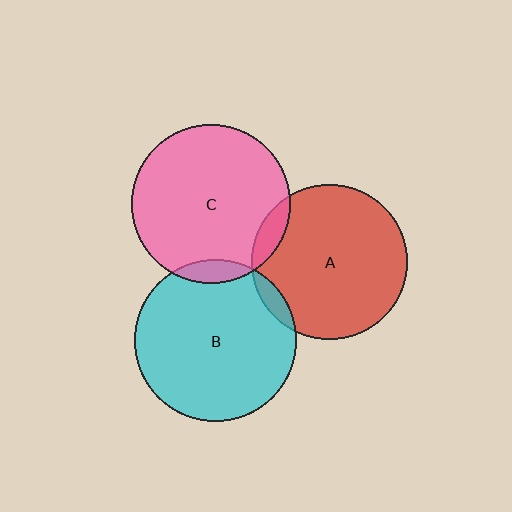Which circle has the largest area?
Circle B (cyan).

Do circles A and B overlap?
Yes.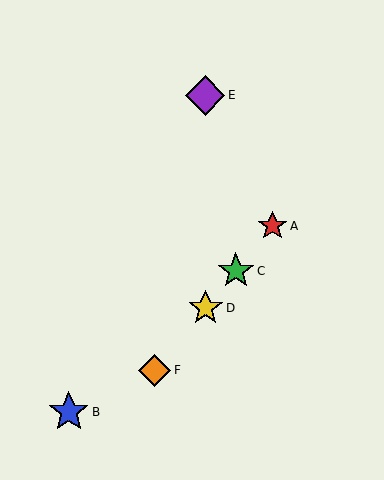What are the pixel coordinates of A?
Object A is at (273, 226).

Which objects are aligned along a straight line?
Objects A, C, D, F are aligned along a straight line.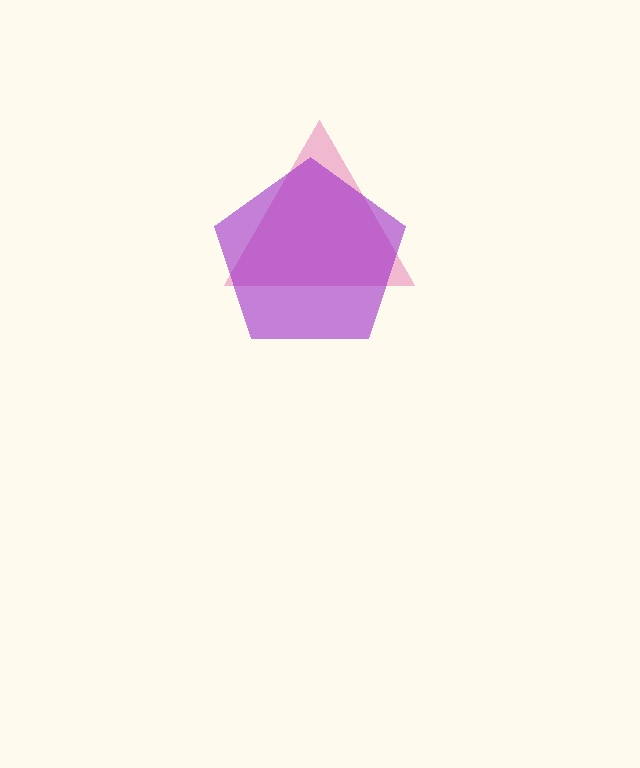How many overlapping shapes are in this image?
There are 2 overlapping shapes in the image.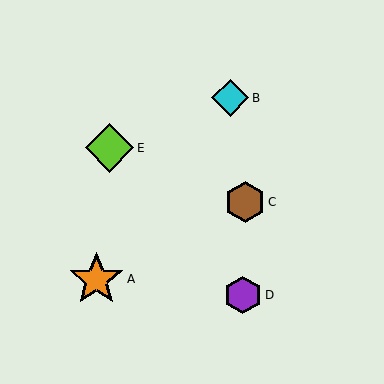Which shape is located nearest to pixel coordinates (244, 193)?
The brown hexagon (labeled C) at (245, 202) is nearest to that location.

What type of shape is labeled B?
Shape B is a cyan diamond.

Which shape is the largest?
The orange star (labeled A) is the largest.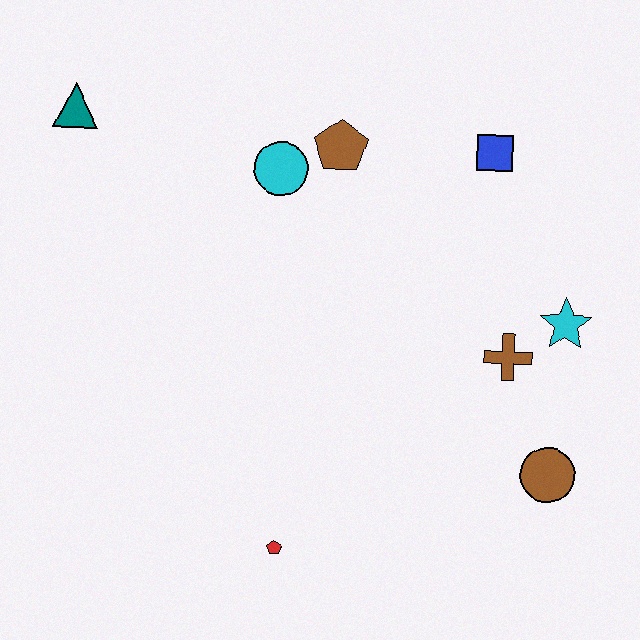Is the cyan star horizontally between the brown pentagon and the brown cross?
No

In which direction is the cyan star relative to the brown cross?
The cyan star is to the right of the brown cross.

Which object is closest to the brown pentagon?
The cyan circle is closest to the brown pentagon.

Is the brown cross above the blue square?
No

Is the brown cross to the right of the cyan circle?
Yes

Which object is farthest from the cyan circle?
The brown circle is farthest from the cyan circle.